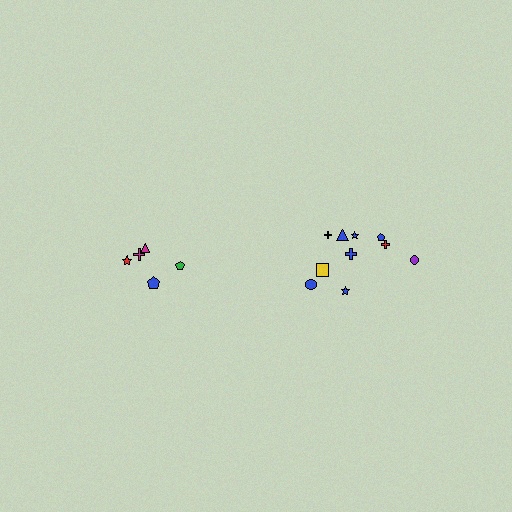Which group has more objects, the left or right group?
The right group.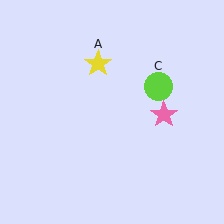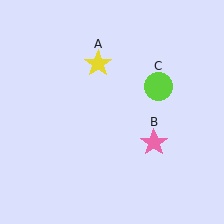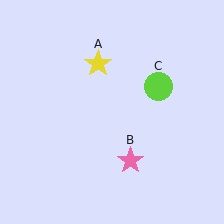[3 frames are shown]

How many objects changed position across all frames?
1 object changed position: pink star (object B).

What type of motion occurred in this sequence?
The pink star (object B) rotated clockwise around the center of the scene.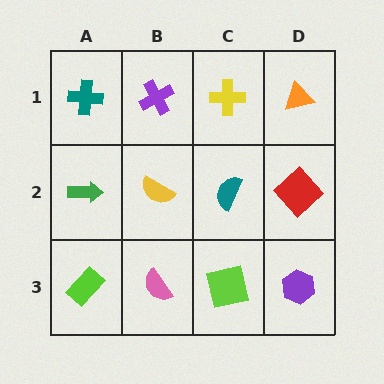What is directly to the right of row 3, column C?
A purple hexagon.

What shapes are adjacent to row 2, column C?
A yellow cross (row 1, column C), a lime square (row 3, column C), a yellow semicircle (row 2, column B), a red diamond (row 2, column D).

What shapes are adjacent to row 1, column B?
A yellow semicircle (row 2, column B), a teal cross (row 1, column A), a yellow cross (row 1, column C).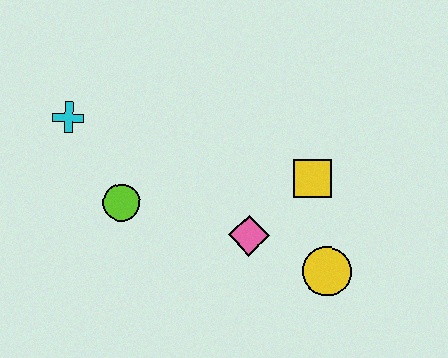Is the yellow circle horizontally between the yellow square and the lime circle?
No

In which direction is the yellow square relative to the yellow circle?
The yellow square is above the yellow circle.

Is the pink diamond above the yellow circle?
Yes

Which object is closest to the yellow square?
The pink diamond is closest to the yellow square.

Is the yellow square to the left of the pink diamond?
No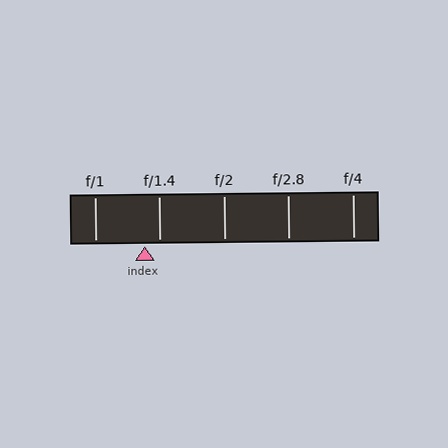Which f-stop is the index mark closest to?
The index mark is closest to f/1.4.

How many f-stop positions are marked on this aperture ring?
There are 5 f-stop positions marked.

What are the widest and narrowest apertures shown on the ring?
The widest aperture shown is f/1 and the narrowest is f/4.